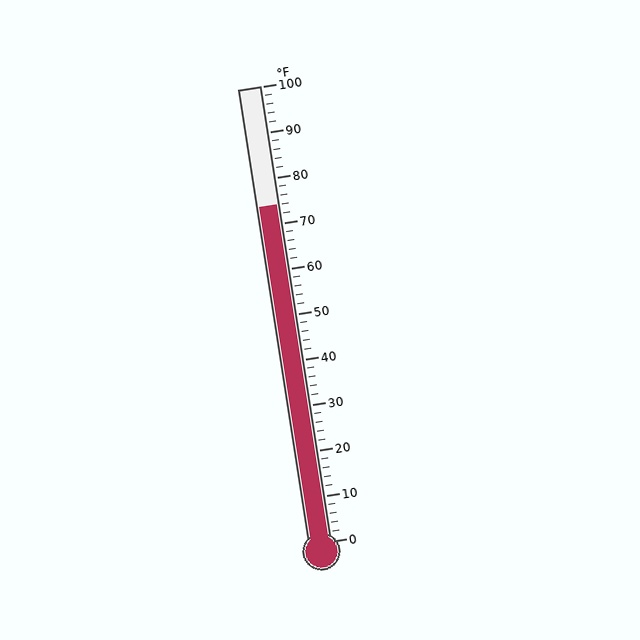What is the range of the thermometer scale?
The thermometer scale ranges from 0°F to 100°F.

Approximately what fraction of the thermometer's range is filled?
The thermometer is filled to approximately 75% of its range.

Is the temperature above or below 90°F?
The temperature is below 90°F.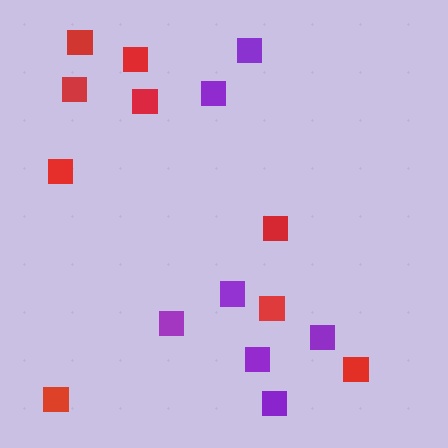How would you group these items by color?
There are 2 groups: one group of purple squares (7) and one group of red squares (9).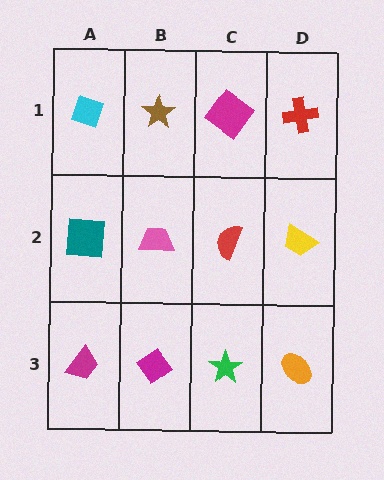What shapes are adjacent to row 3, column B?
A pink trapezoid (row 2, column B), a magenta trapezoid (row 3, column A), a green star (row 3, column C).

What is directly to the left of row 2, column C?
A pink trapezoid.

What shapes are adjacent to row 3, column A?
A teal square (row 2, column A), a magenta diamond (row 3, column B).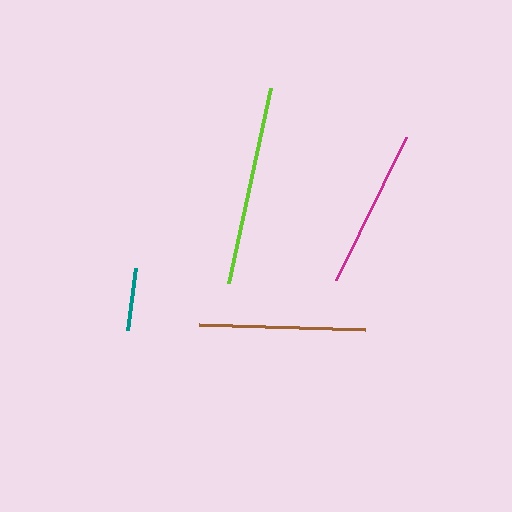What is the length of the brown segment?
The brown segment is approximately 166 pixels long.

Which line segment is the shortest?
The teal line is the shortest at approximately 62 pixels.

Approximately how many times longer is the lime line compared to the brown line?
The lime line is approximately 1.2 times the length of the brown line.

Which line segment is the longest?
The lime line is the longest at approximately 199 pixels.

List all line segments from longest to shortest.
From longest to shortest: lime, brown, magenta, teal.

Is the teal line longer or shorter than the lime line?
The lime line is longer than the teal line.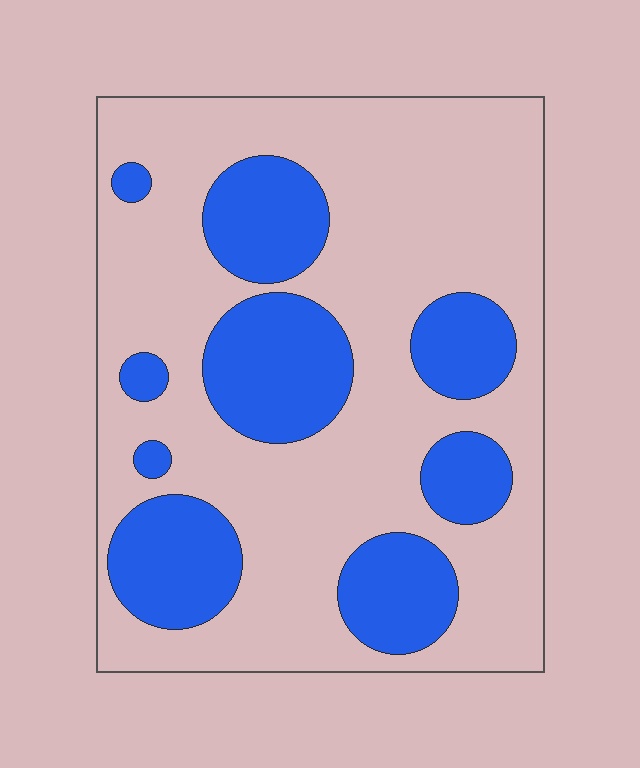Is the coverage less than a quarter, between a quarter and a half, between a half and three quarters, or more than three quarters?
Between a quarter and a half.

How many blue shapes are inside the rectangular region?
9.